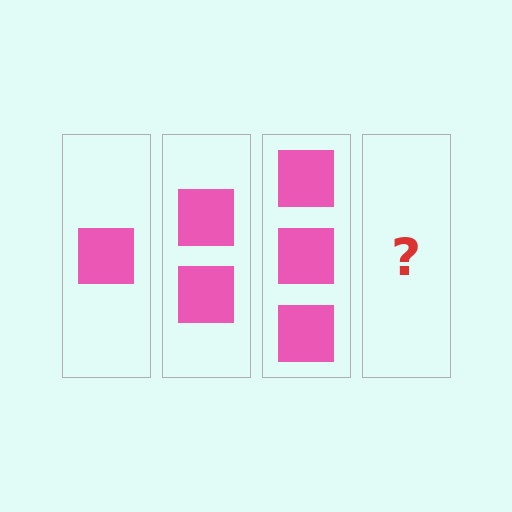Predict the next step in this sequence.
The next step is 4 squares.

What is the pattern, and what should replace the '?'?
The pattern is that each step adds one more square. The '?' should be 4 squares.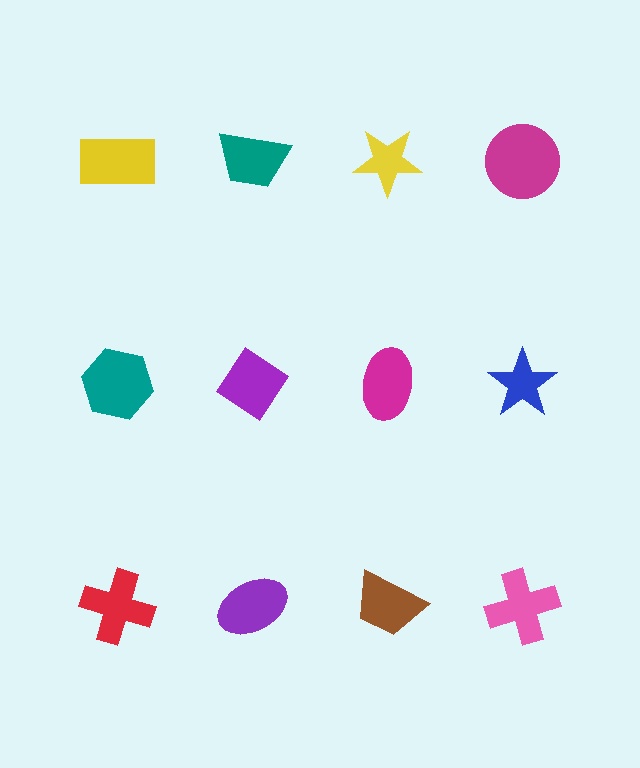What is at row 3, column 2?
A purple ellipse.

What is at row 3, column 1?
A red cross.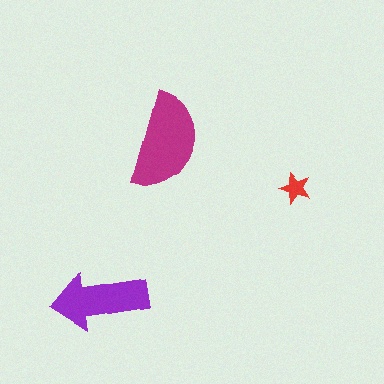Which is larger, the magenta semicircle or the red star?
The magenta semicircle.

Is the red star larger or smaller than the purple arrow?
Smaller.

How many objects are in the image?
There are 3 objects in the image.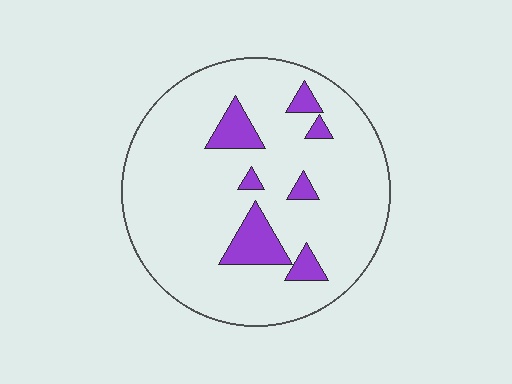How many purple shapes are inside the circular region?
7.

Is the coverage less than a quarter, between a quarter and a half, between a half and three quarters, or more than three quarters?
Less than a quarter.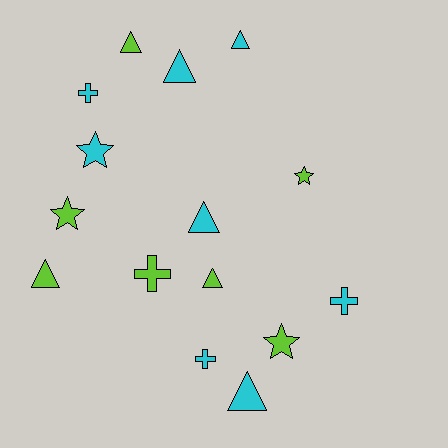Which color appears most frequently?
Cyan, with 8 objects.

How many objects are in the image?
There are 15 objects.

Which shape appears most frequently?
Triangle, with 7 objects.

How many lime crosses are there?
There is 1 lime cross.